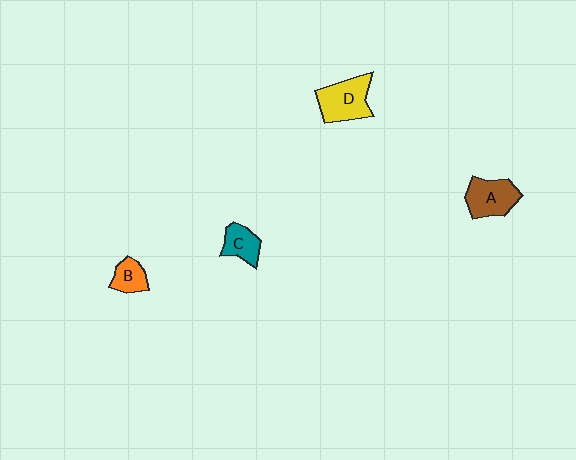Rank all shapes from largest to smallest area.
From largest to smallest: D (yellow), A (brown), C (teal), B (orange).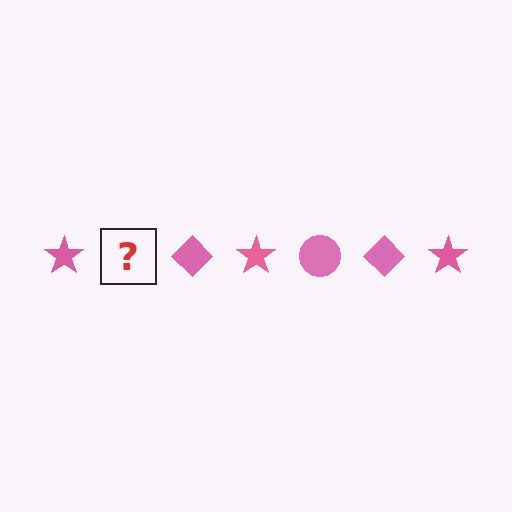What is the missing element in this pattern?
The missing element is a pink circle.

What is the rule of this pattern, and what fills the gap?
The rule is that the pattern cycles through star, circle, diamond shapes in pink. The gap should be filled with a pink circle.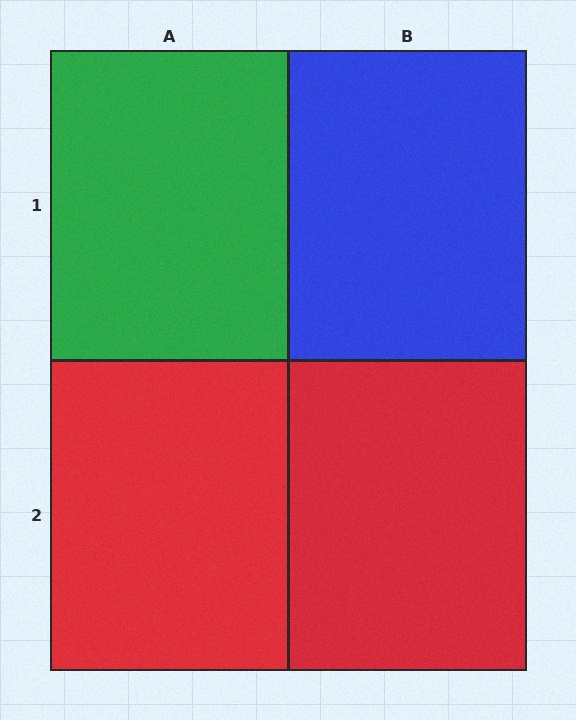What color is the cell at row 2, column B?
Red.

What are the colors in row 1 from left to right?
Green, blue.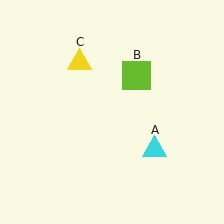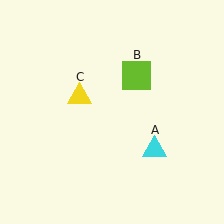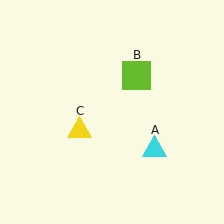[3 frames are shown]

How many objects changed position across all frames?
1 object changed position: yellow triangle (object C).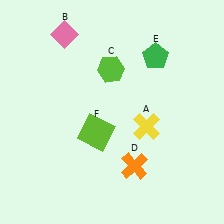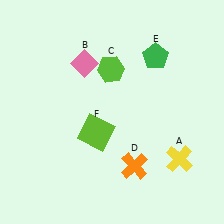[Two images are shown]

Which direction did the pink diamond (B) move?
The pink diamond (B) moved down.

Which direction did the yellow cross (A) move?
The yellow cross (A) moved right.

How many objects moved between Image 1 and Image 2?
2 objects moved between the two images.